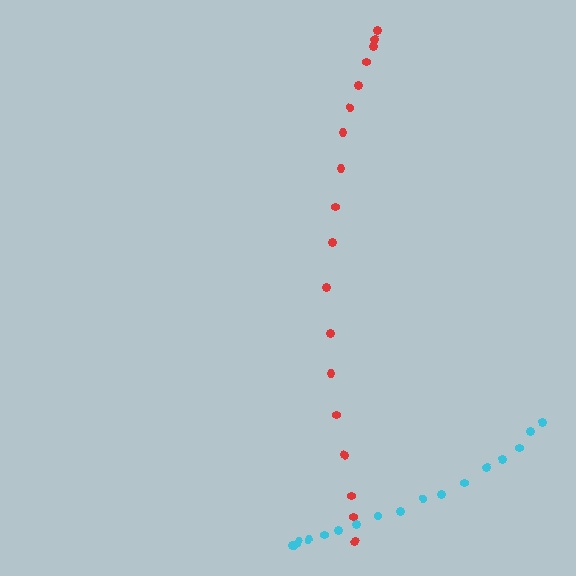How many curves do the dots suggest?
There are 2 distinct paths.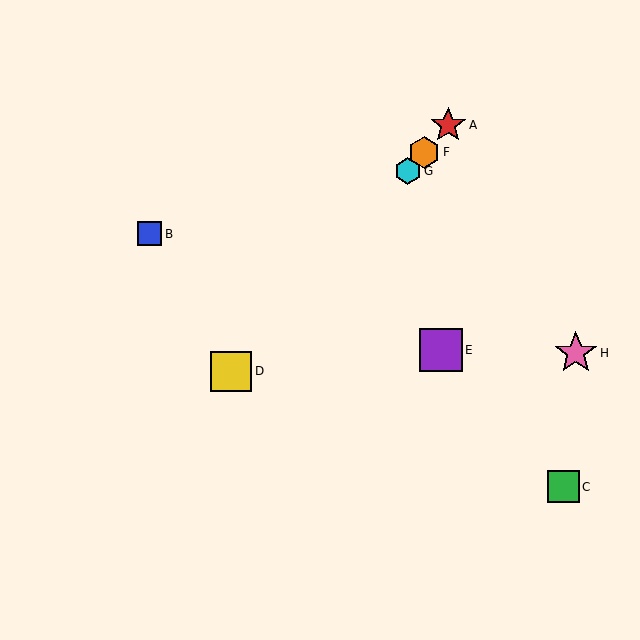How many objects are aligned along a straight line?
4 objects (A, D, F, G) are aligned along a straight line.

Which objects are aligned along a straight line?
Objects A, D, F, G are aligned along a straight line.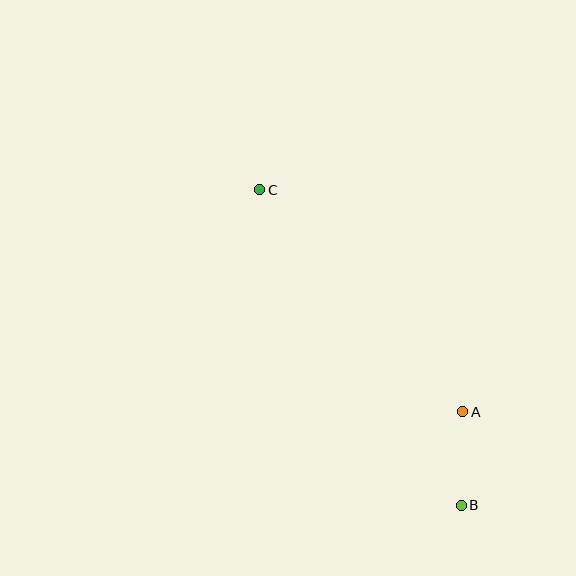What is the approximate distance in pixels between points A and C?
The distance between A and C is approximately 301 pixels.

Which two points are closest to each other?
Points A and B are closest to each other.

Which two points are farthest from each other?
Points B and C are farthest from each other.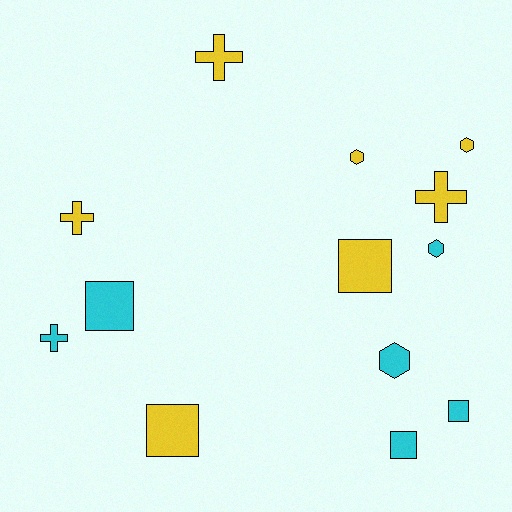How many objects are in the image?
There are 13 objects.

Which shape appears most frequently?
Square, with 5 objects.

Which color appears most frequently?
Yellow, with 7 objects.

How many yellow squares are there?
There are 2 yellow squares.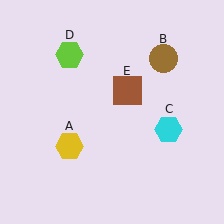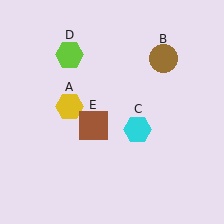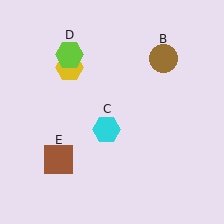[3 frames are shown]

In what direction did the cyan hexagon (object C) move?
The cyan hexagon (object C) moved left.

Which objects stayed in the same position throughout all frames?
Brown circle (object B) and lime hexagon (object D) remained stationary.